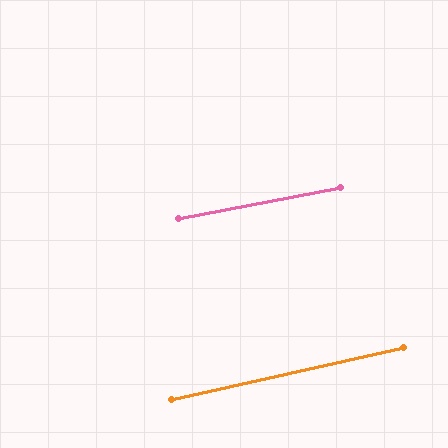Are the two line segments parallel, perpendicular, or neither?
Parallel — their directions differ by only 1.7°.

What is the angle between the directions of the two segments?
Approximately 2 degrees.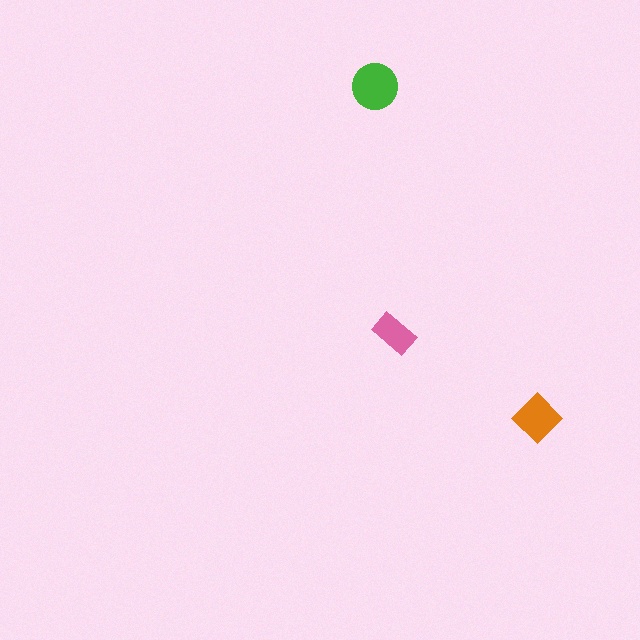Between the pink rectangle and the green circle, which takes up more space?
The green circle.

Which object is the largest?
The green circle.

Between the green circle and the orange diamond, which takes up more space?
The green circle.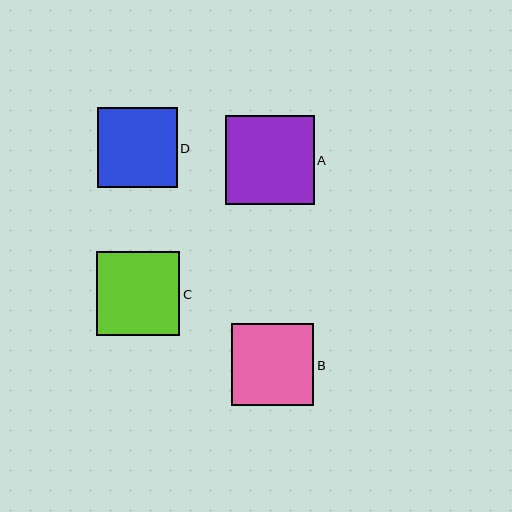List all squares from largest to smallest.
From largest to smallest: A, C, B, D.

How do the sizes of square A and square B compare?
Square A and square B are approximately the same size.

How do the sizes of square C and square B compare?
Square C and square B are approximately the same size.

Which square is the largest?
Square A is the largest with a size of approximately 89 pixels.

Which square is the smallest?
Square D is the smallest with a size of approximately 80 pixels.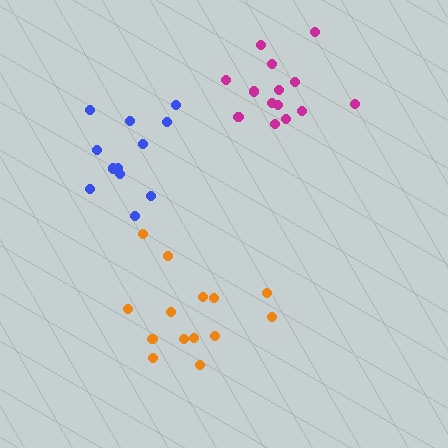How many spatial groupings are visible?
There are 3 spatial groupings.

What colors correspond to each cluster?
The clusters are colored: magenta, blue, orange.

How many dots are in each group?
Group 1: 14 dots, Group 2: 12 dots, Group 3: 14 dots (40 total).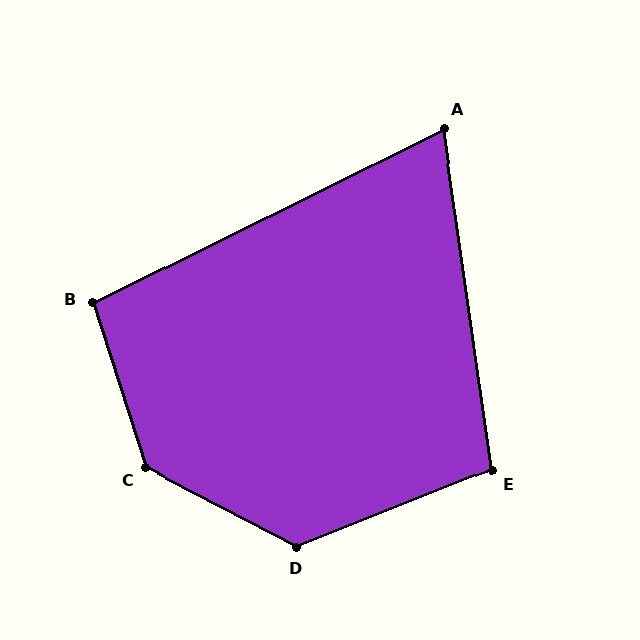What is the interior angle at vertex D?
Approximately 131 degrees (obtuse).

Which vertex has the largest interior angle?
C, at approximately 136 degrees.